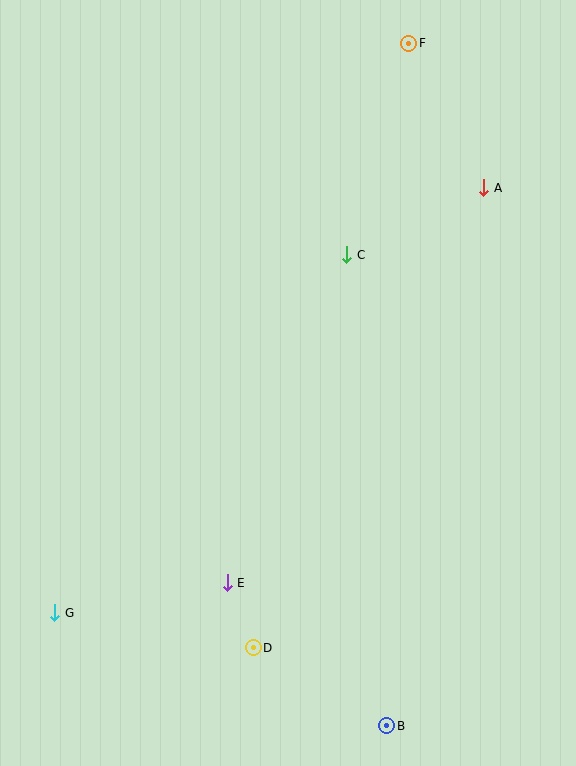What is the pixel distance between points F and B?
The distance between F and B is 683 pixels.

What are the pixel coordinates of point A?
Point A is at (484, 188).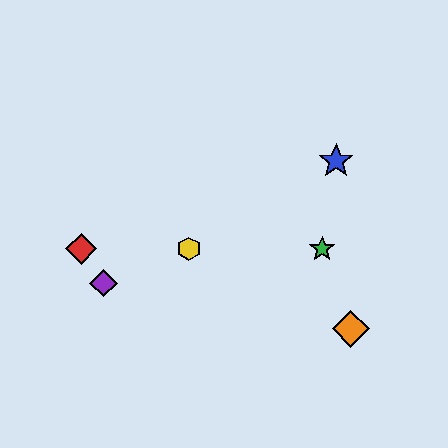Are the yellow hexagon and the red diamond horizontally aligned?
Yes, both are at y≈249.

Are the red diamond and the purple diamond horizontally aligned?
No, the red diamond is at y≈249 and the purple diamond is at y≈283.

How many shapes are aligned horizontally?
3 shapes (the red diamond, the green star, the yellow hexagon) are aligned horizontally.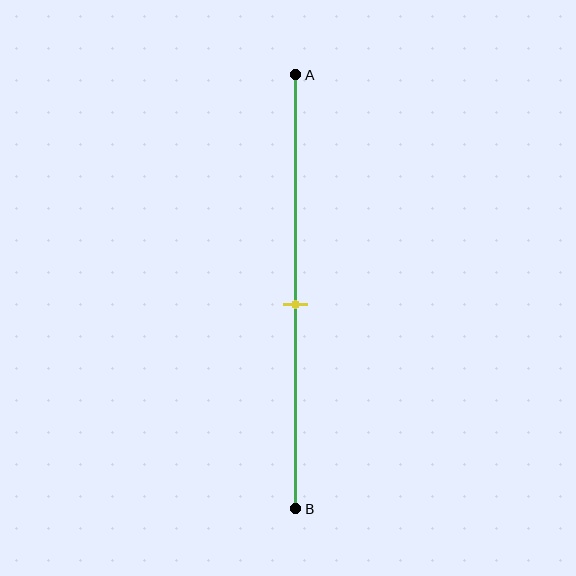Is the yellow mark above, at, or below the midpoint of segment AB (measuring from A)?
The yellow mark is approximately at the midpoint of segment AB.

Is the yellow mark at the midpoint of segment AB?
Yes, the mark is approximately at the midpoint.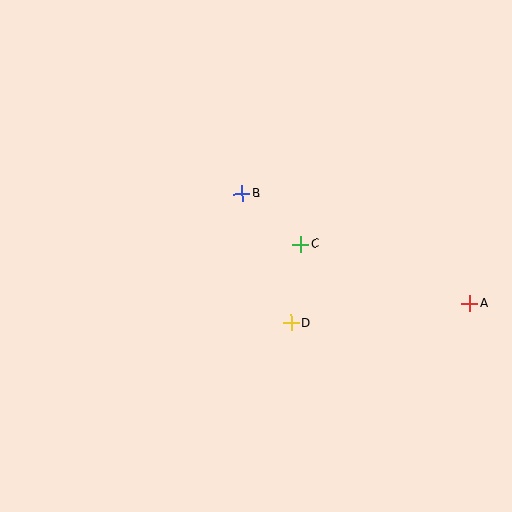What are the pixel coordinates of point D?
Point D is at (291, 323).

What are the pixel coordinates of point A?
Point A is at (470, 303).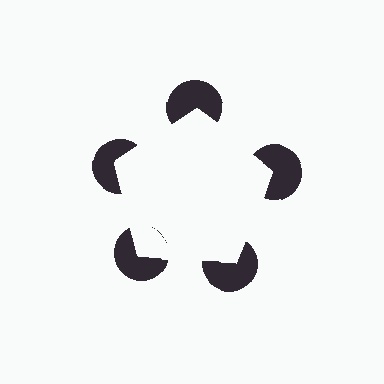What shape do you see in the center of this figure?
An illusory pentagon — its edges are inferred from the aligned wedge cuts in the pac-man discs, not physically drawn.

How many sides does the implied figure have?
5 sides.